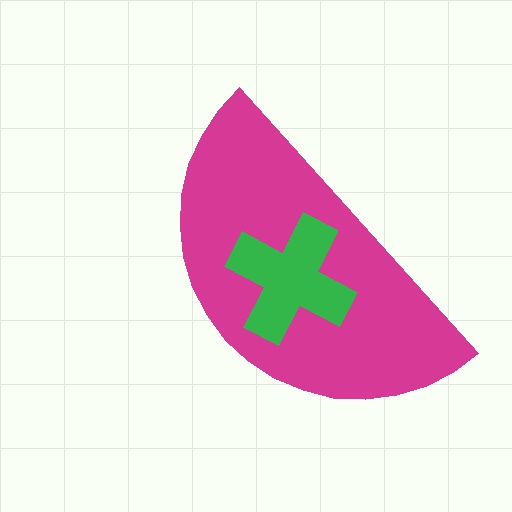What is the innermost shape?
The green cross.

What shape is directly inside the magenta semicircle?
The green cross.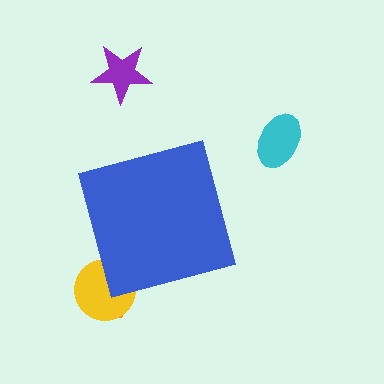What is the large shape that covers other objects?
A blue square.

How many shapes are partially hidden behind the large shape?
3 shapes are partially hidden.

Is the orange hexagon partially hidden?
Yes, the orange hexagon is partially hidden behind the blue square.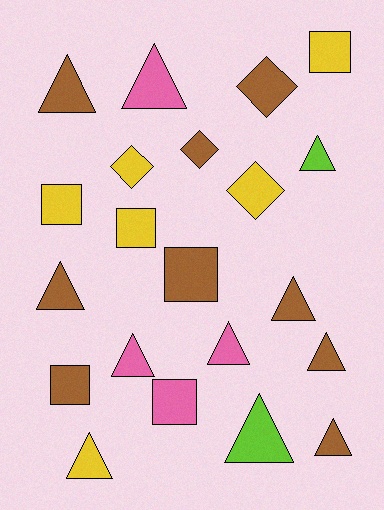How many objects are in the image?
There are 21 objects.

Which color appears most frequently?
Brown, with 9 objects.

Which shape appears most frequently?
Triangle, with 11 objects.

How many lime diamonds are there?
There are no lime diamonds.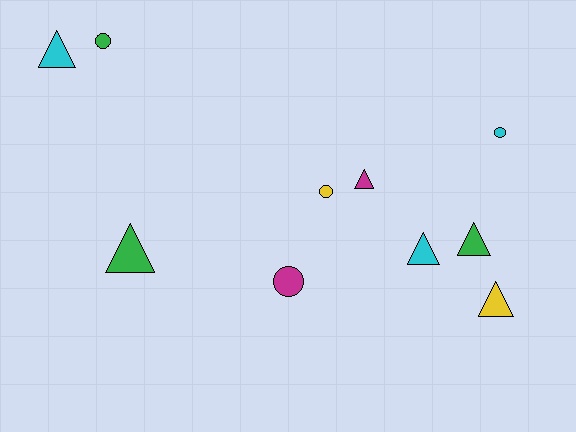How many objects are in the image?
There are 10 objects.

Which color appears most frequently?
Green, with 3 objects.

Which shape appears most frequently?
Triangle, with 6 objects.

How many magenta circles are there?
There is 1 magenta circle.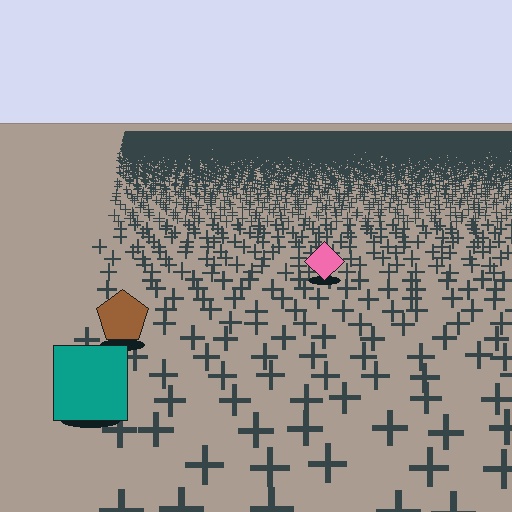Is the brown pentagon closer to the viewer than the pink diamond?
Yes. The brown pentagon is closer — you can tell from the texture gradient: the ground texture is coarser near it.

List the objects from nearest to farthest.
From nearest to farthest: the teal square, the brown pentagon, the pink diamond.